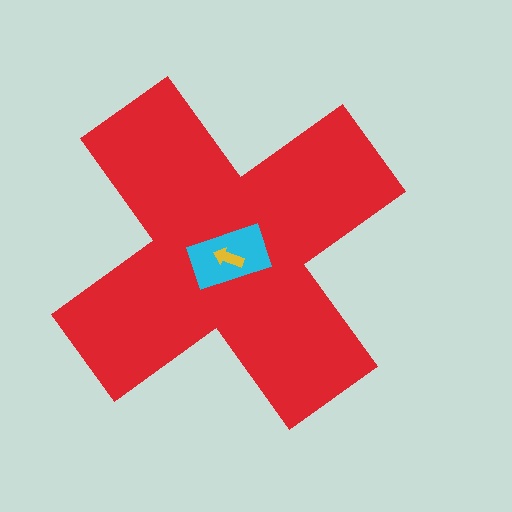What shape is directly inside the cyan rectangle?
The yellow arrow.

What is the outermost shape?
The red cross.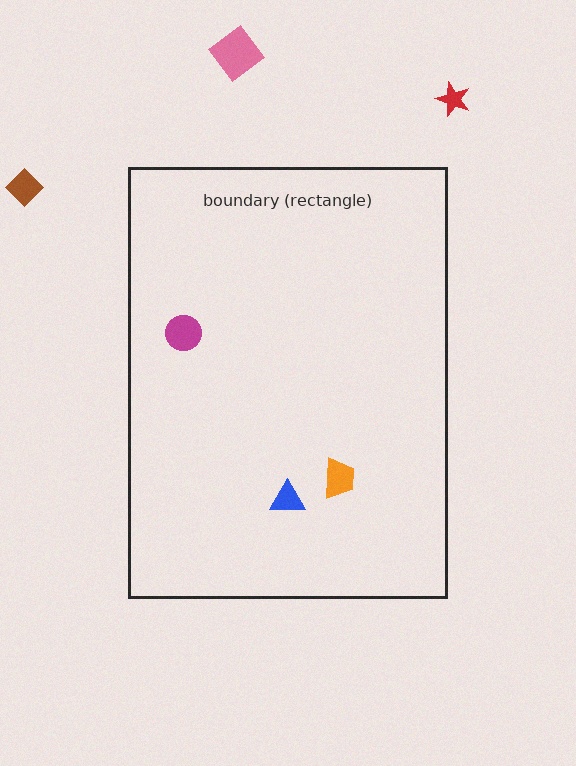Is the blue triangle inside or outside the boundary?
Inside.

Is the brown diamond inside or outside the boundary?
Outside.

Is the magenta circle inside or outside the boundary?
Inside.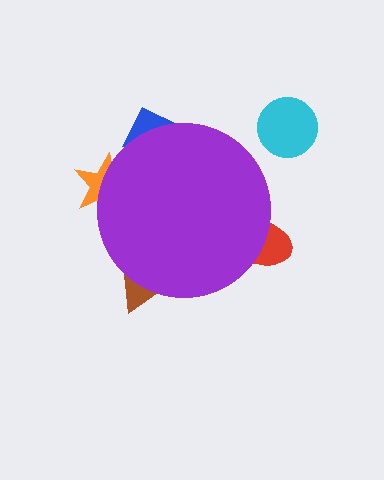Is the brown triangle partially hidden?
Yes, the brown triangle is partially hidden behind the purple circle.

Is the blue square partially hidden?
Yes, the blue square is partially hidden behind the purple circle.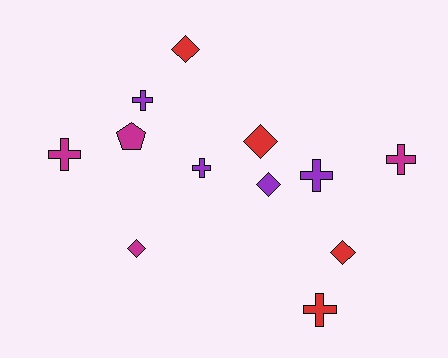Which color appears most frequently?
Red, with 4 objects.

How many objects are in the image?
There are 12 objects.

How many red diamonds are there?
There are 3 red diamonds.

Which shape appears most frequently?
Cross, with 6 objects.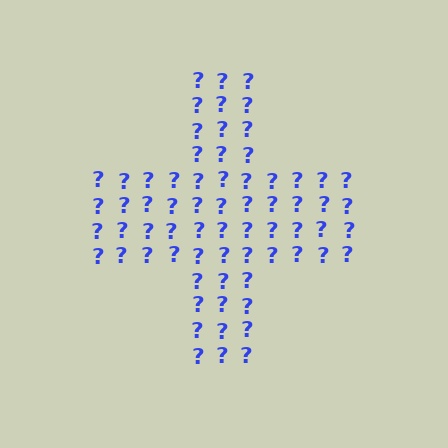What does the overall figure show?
The overall figure shows a cross.